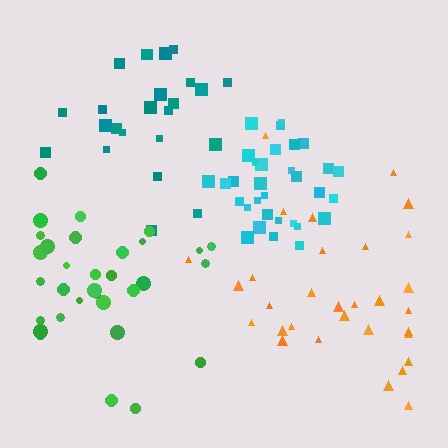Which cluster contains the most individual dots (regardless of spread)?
Green (32).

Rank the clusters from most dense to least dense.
cyan, teal, green, orange.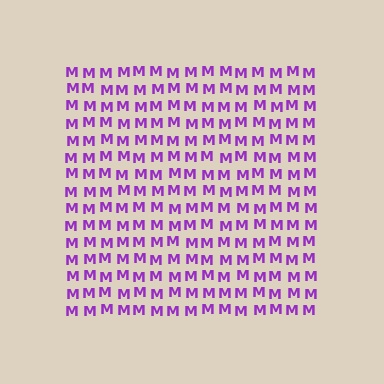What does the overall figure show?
The overall figure shows a square.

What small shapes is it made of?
It is made of small letter M's.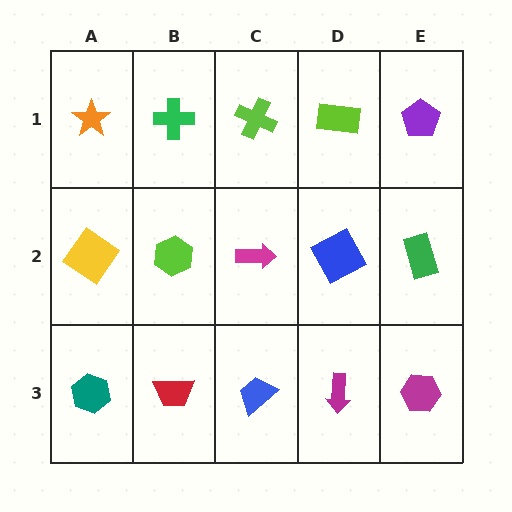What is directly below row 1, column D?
A blue square.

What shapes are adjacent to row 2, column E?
A purple pentagon (row 1, column E), a magenta hexagon (row 3, column E), a blue square (row 2, column D).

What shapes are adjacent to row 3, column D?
A blue square (row 2, column D), a blue trapezoid (row 3, column C), a magenta hexagon (row 3, column E).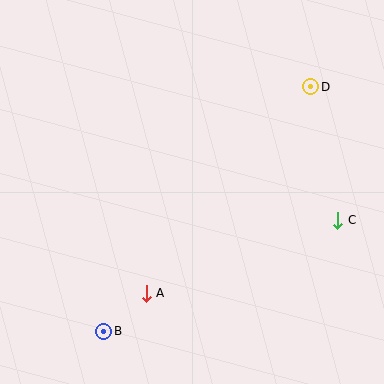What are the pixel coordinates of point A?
Point A is at (146, 293).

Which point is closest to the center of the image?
Point A at (146, 293) is closest to the center.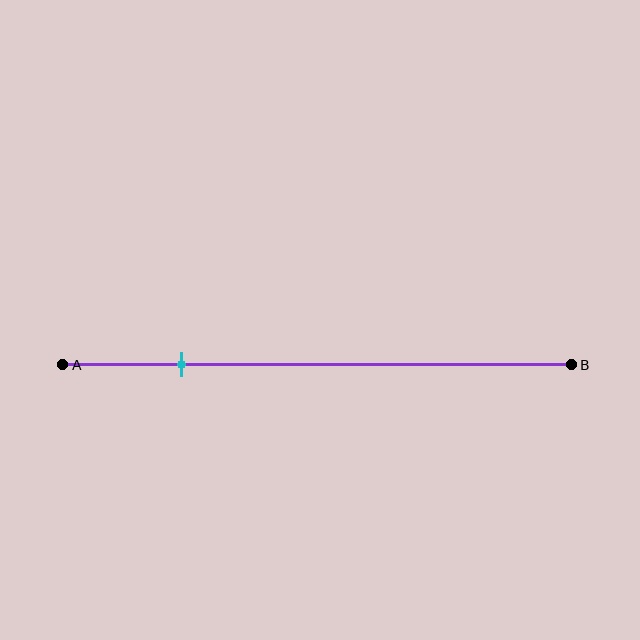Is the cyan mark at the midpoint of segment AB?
No, the mark is at about 25% from A, not at the 50% midpoint.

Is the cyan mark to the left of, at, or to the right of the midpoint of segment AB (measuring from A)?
The cyan mark is to the left of the midpoint of segment AB.